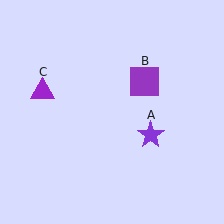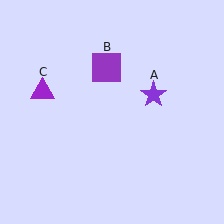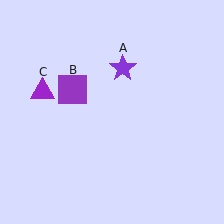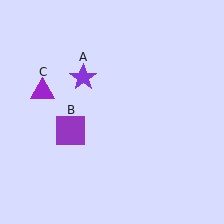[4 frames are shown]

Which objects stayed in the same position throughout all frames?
Purple triangle (object C) remained stationary.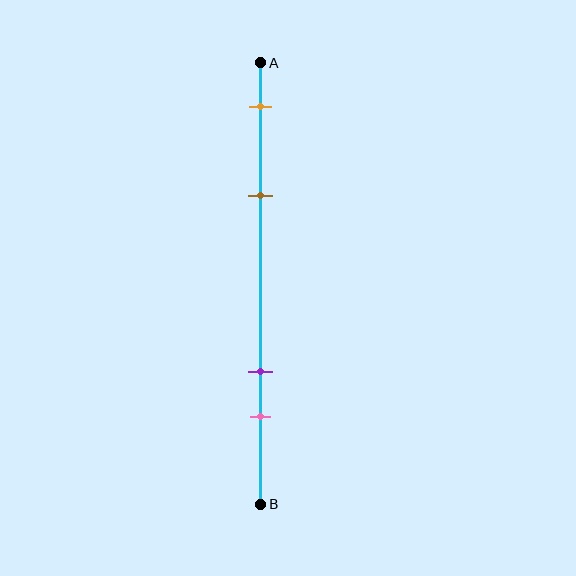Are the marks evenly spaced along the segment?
No, the marks are not evenly spaced.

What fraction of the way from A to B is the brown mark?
The brown mark is approximately 30% (0.3) of the way from A to B.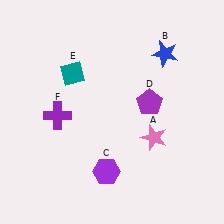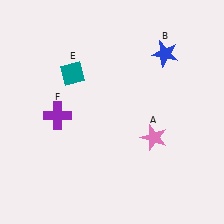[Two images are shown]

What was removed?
The purple hexagon (C), the purple pentagon (D) were removed in Image 2.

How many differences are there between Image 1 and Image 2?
There are 2 differences between the two images.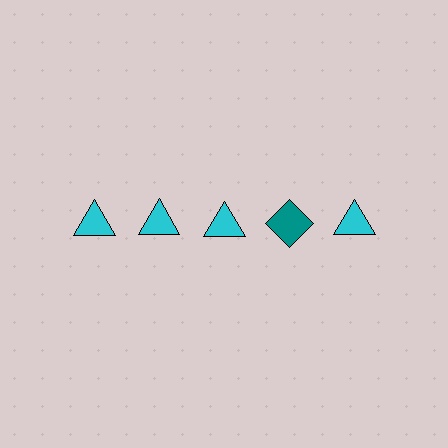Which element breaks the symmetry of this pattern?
The teal diamond in the top row, second from right column breaks the symmetry. All other shapes are cyan triangles.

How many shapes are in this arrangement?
There are 5 shapes arranged in a grid pattern.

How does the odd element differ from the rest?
It differs in both color (teal instead of cyan) and shape (diamond instead of triangle).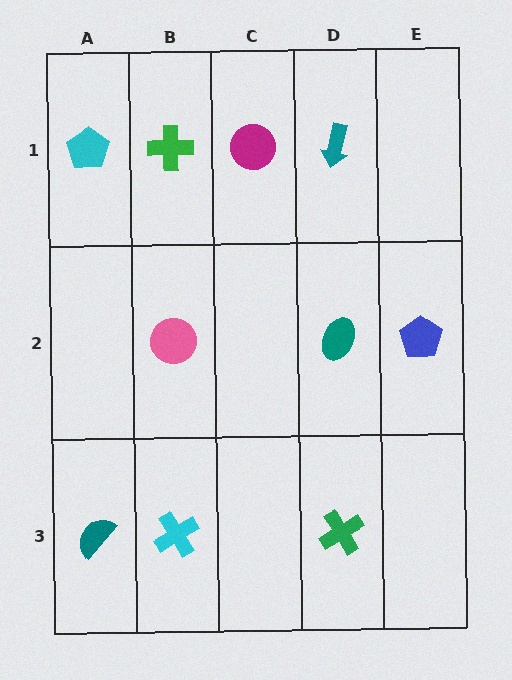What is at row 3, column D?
A green cross.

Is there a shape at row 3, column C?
No, that cell is empty.